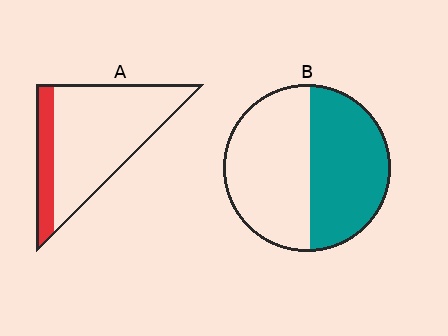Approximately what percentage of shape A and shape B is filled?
A is approximately 20% and B is approximately 50%.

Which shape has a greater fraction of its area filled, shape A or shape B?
Shape B.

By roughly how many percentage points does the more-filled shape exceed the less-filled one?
By roughly 30 percentage points (B over A).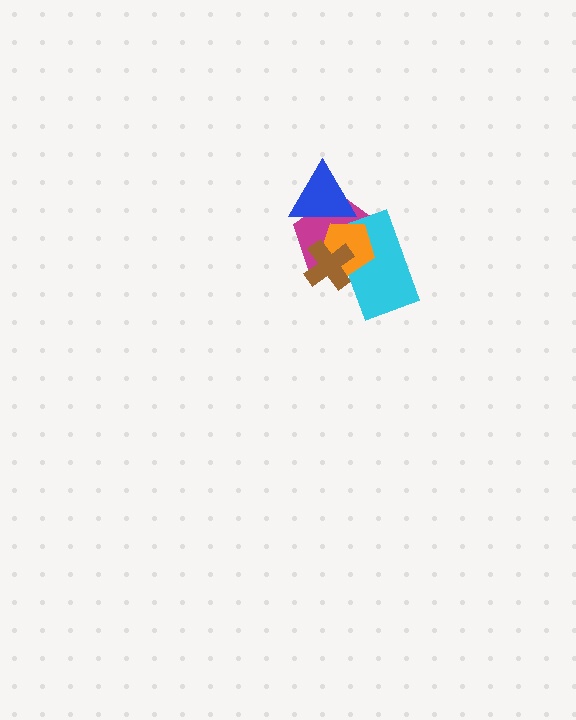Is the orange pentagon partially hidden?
Yes, it is partially covered by another shape.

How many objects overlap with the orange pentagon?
4 objects overlap with the orange pentagon.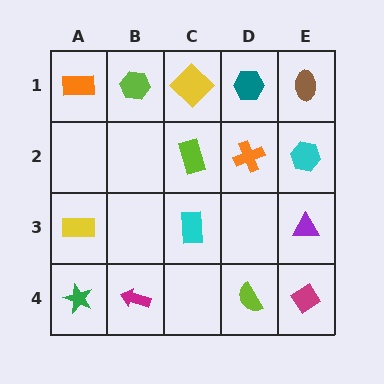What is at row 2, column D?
An orange cross.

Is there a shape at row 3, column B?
No, that cell is empty.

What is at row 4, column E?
A magenta diamond.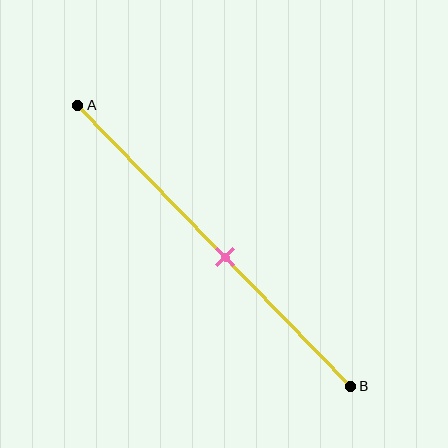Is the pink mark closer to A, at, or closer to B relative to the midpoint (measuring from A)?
The pink mark is closer to point B than the midpoint of segment AB.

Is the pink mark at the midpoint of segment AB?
No, the mark is at about 55% from A, not at the 50% midpoint.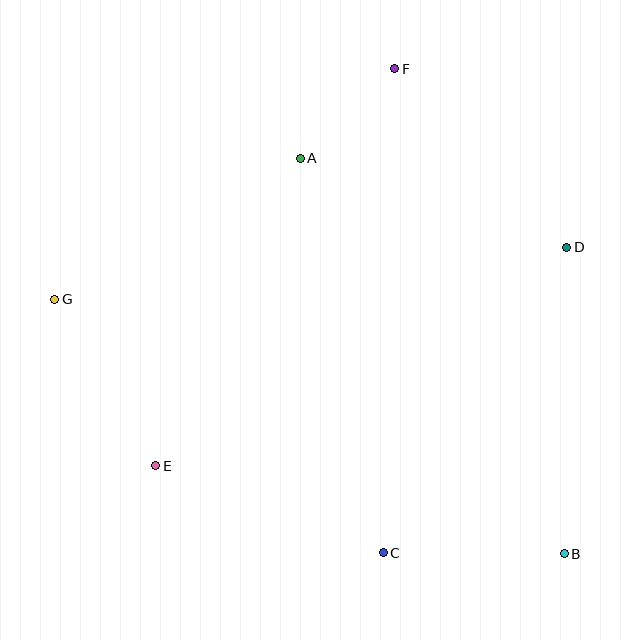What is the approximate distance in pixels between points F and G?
The distance between F and G is approximately 411 pixels.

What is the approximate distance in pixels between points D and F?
The distance between D and F is approximately 248 pixels.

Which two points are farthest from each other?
Points B and G are farthest from each other.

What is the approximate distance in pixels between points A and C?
The distance between A and C is approximately 403 pixels.